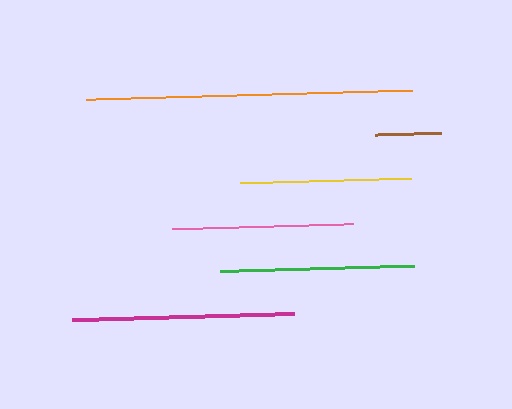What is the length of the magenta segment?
The magenta segment is approximately 221 pixels long.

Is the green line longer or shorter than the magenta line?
The magenta line is longer than the green line.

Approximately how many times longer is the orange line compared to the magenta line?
The orange line is approximately 1.5 times the length of the magenta line.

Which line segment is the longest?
The orange line is the longest at approximately 325 pixels.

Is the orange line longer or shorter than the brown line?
The orange line is longer than the brown line.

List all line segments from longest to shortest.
From longest to shortest: orange, magenta, green, pink, yellow, brown.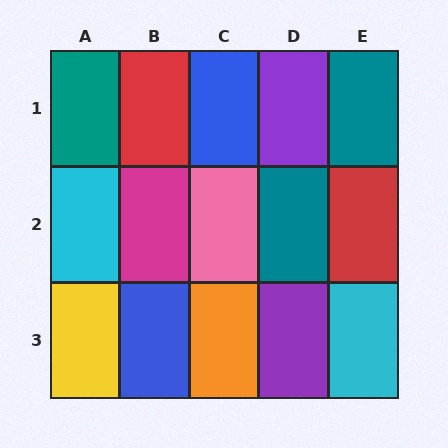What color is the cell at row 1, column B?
Red.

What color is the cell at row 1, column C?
Blue.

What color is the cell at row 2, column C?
Pink.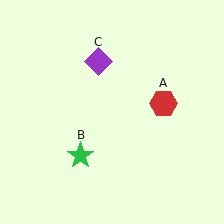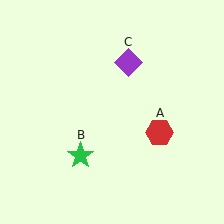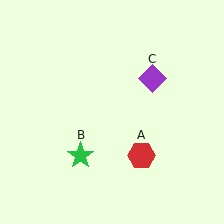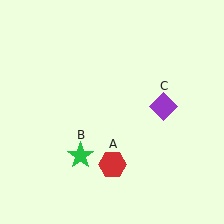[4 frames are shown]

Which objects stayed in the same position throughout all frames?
Green star (object B) remained stationary.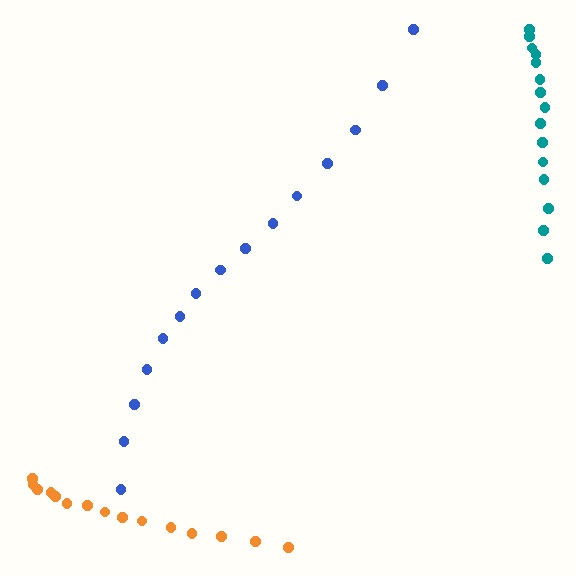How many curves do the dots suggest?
There are 3 distinct paths.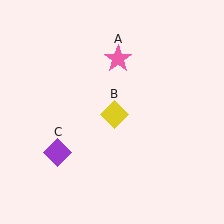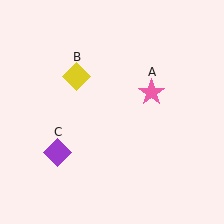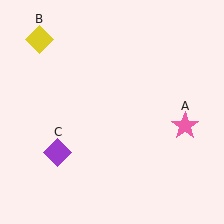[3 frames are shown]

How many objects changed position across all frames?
2 objects changed position: pink star (object A), yellow diamond (object B).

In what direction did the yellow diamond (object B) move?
The yellow diamond (object B) moved up and to the left.